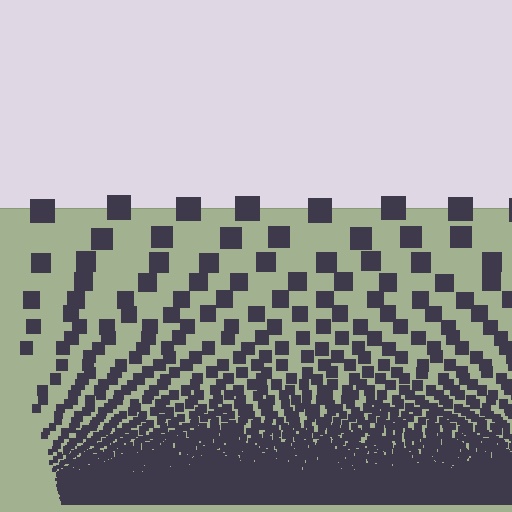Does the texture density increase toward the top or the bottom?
Density increases toward the bottom.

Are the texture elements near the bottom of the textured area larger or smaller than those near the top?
Smaller. The gradient is inverted — elements near the bottom are smaller and denser.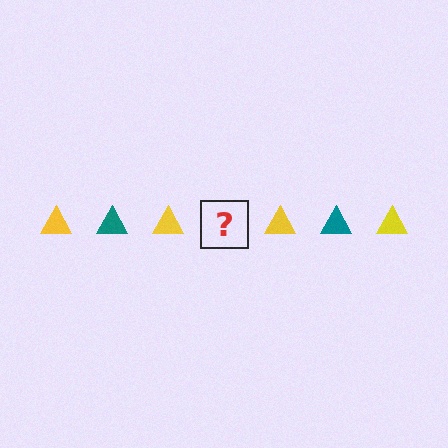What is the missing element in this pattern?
The missing element is a teal triangle.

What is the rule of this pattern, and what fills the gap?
The rule is that the pattern cycles through yellow, teal triangles. The gap should be filled with a teal triangle.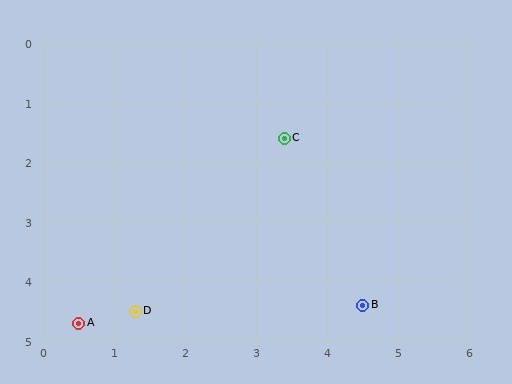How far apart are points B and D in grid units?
Points B and D are about 3.2 grid units apart.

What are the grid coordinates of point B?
Point B is at approximately (4.5, 4.4).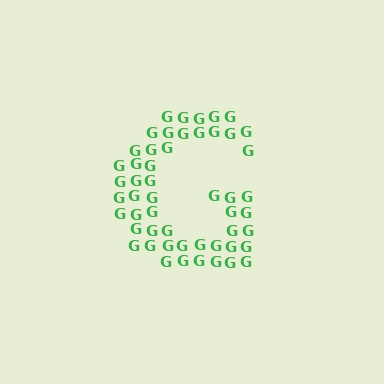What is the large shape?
The large shape is the letter G.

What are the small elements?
The small elements are letter G's.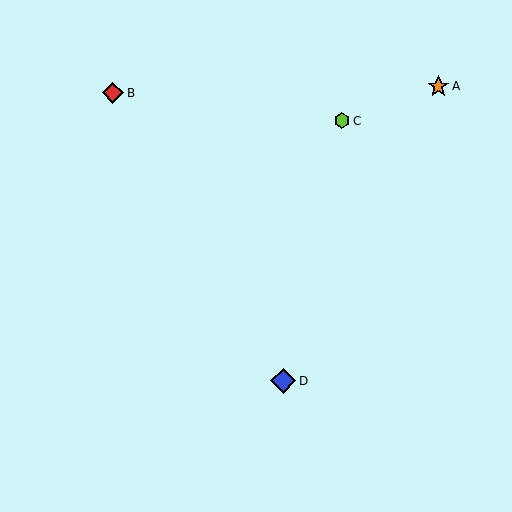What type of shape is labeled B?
Shape B is a red diamond.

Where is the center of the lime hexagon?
The center of the lime hexagon is at (342, 121).